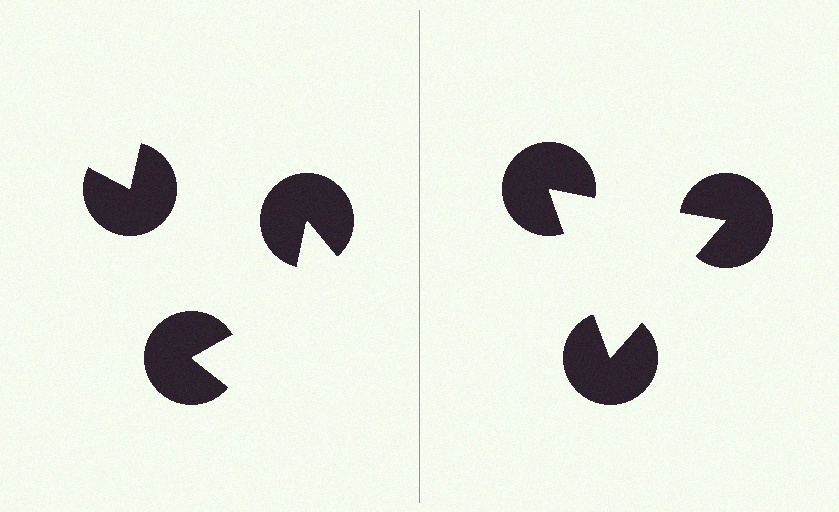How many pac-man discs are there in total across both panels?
6 — 3 on each side.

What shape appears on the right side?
An illusory triangle.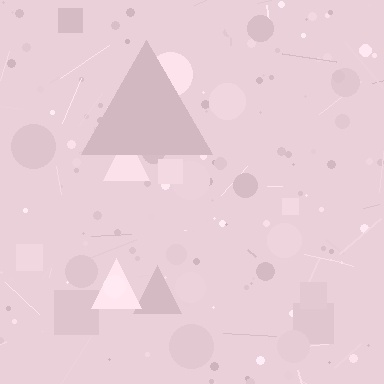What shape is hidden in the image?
A triangle is hidden in the image.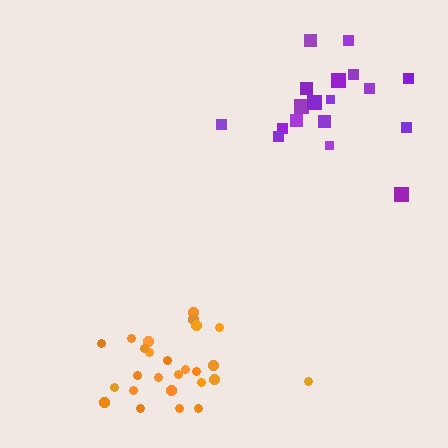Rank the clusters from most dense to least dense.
orange, purple.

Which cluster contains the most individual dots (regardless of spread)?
Orange (26).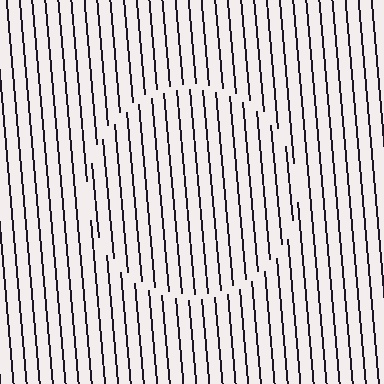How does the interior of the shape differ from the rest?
The interior of the shape contains the same grating, shifted by half a period — the contour is defined by the phase discontinuity where line-ends from the inner and outer gratings abut.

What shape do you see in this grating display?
An illusory circle. The interior of the shape contains the same grating, shifted by half a period — the contour is defined by the phase discontinuity where line-ends from the inner and outer gratings abut.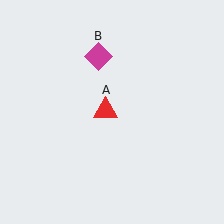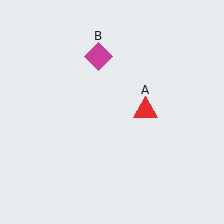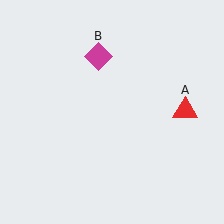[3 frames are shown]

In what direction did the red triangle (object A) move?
The red triangle (object A) moved right.